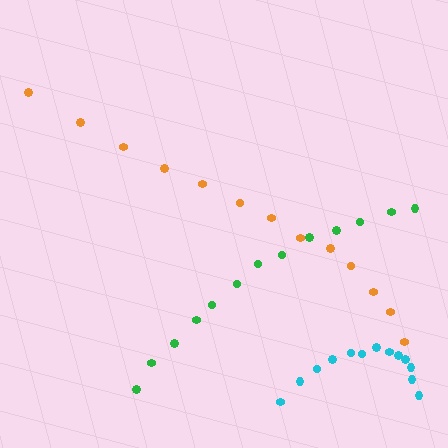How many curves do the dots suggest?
There are 3 distinct paths.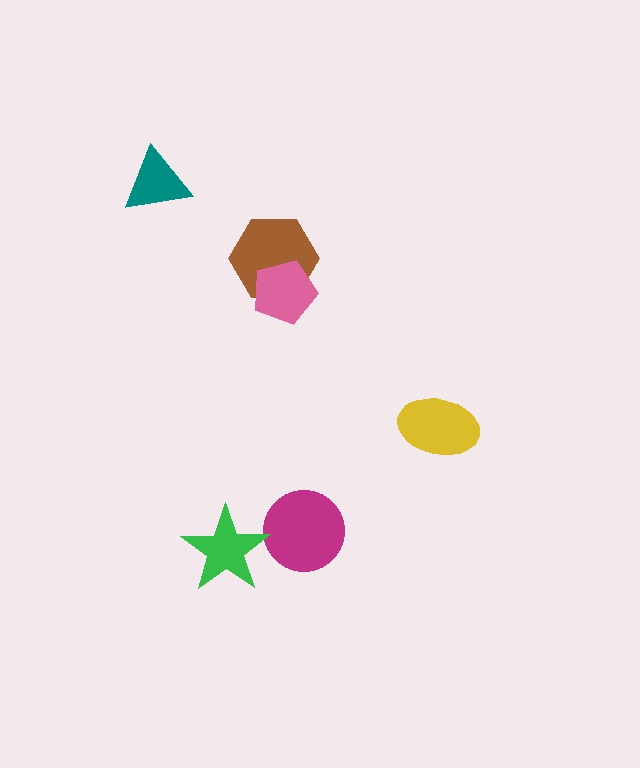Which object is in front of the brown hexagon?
The pink pentagon is in front of the brown hexagon.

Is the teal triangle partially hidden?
No, no other shape covers it.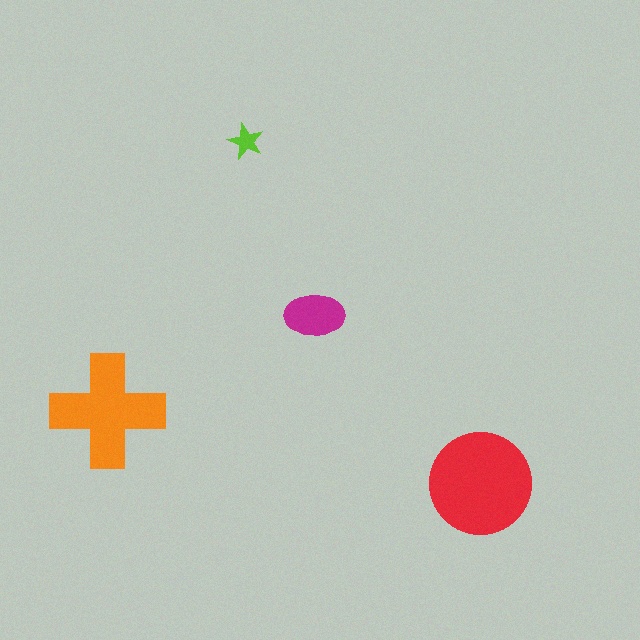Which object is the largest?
The red circle.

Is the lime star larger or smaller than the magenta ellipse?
Smaller.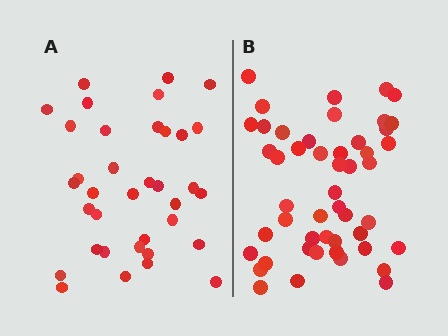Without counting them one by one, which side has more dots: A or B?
Region B (the right region) has more dots.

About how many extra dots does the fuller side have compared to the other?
Region B has approximately 15 more dots than region A.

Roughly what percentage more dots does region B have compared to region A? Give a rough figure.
About 35% more.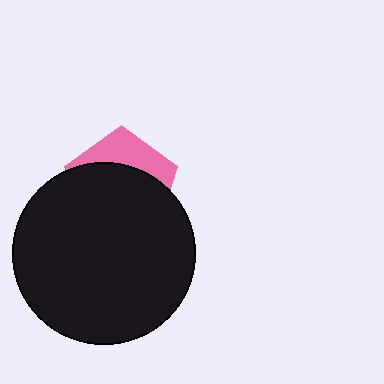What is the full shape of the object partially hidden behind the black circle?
The partially hidden object is a pink pentagon.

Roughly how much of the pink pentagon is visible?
A small part of it is visible (roughly 31%).